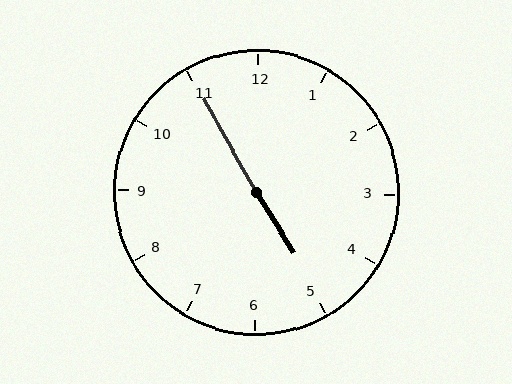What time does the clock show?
4:55.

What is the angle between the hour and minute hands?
Approximately 178 degrees.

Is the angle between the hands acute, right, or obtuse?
It is obtuse.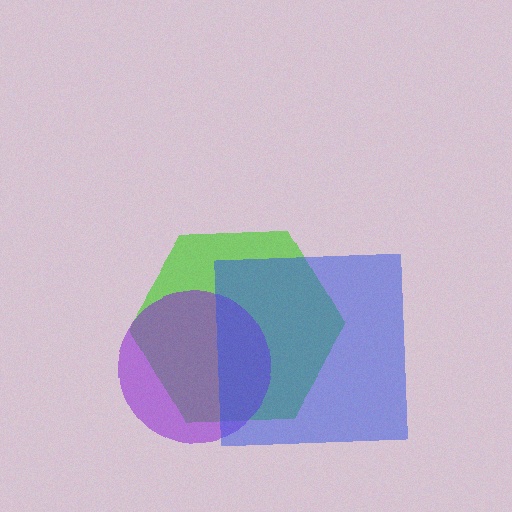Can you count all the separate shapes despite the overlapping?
Yes, there are 3 separate shapes.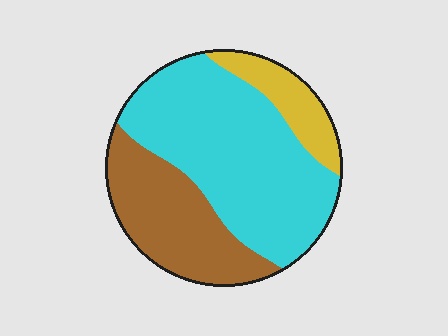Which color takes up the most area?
Cyan, at roughly 55%.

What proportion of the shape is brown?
Brown covers around 30% of the shape.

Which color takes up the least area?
Yellow, at roughly 15%.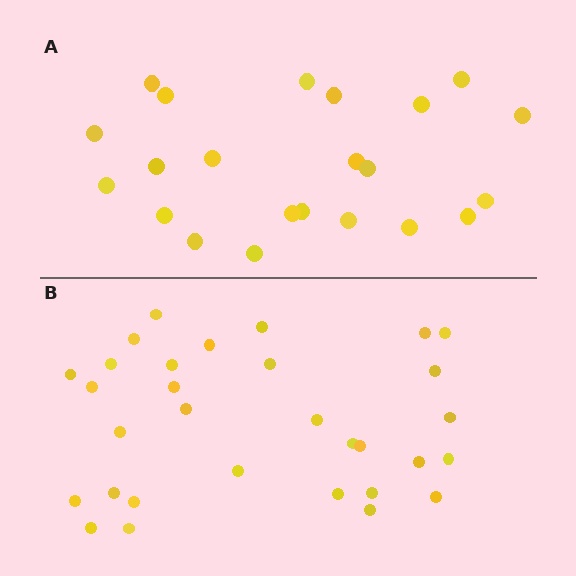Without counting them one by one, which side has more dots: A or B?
Region B (the bottom region) has more dots.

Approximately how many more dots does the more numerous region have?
Region B has roughly 8 or so more dots than region A.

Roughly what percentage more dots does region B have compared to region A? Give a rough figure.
About 40% more.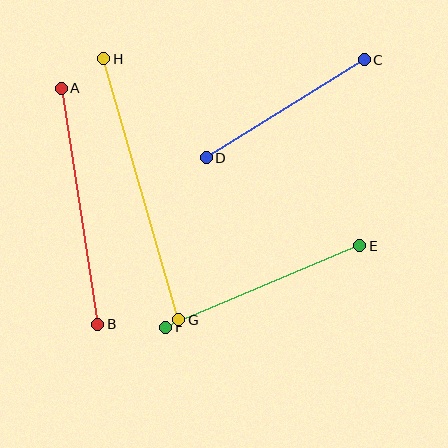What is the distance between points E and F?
The distance is approximately 210 pixels.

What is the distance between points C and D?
The distance is approximately 186 pixels.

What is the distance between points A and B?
The distance is approximately 239 pixels.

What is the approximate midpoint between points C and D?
The midpoint is at approximately (285, 109) pixels.